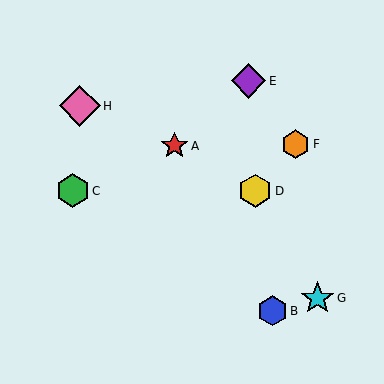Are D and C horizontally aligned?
Yes, both are at y≈191.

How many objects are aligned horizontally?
2 objects (C, D) are aligned horizontally.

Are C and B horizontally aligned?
No, C is at y≈191 and B is at y≈311.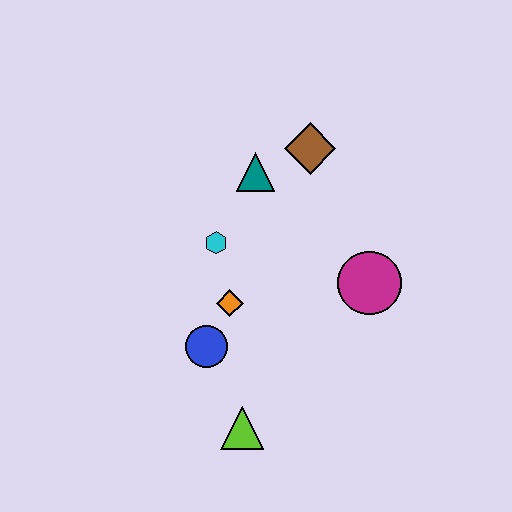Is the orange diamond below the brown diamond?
Yes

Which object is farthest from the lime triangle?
The brown diamond is farthest from the lime triangle.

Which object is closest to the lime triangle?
The blue circle is closest to the lime triangle.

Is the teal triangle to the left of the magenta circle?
Yes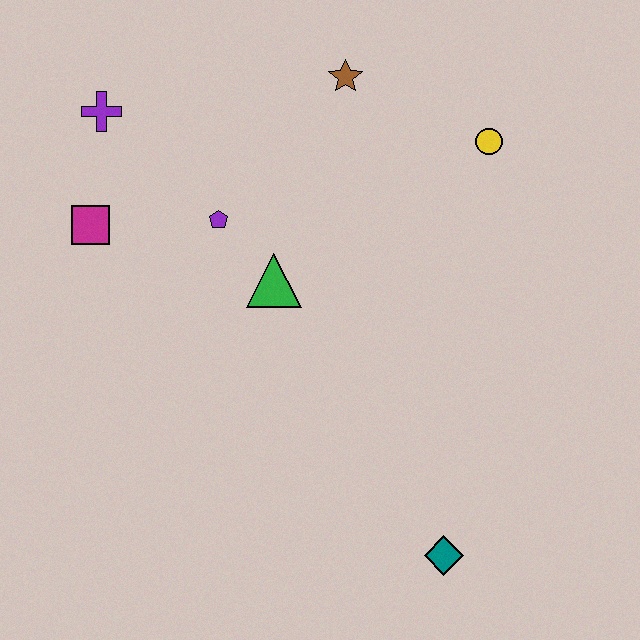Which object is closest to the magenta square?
The purple cross is closest to the magenta square.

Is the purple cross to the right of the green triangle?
No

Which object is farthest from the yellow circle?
The teal diamond is farthest from the yellow circle.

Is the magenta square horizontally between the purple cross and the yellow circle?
No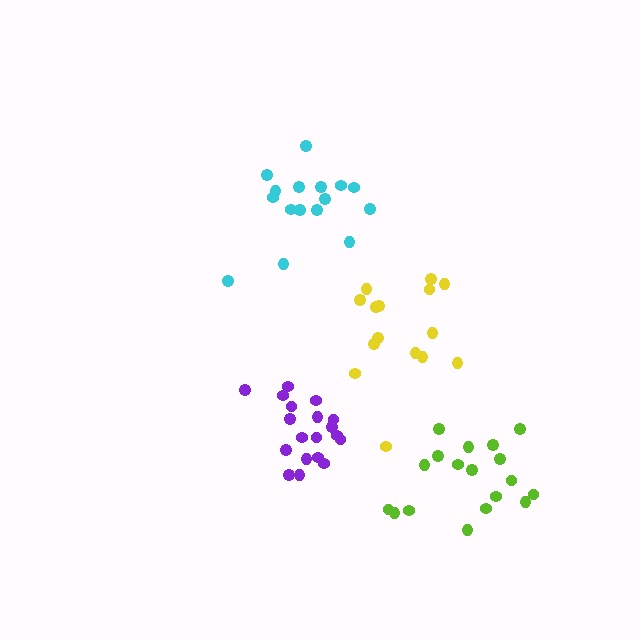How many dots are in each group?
Group 1: 19 dots, Group 2: 15 dots, Group 3: 16 dots, Group 4: 18 dots (68 total).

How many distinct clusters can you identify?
There are 4 distinct clusters.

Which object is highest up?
The cyan cluster is topmost.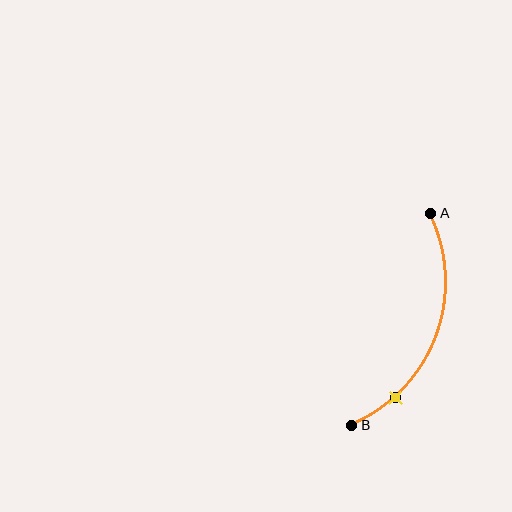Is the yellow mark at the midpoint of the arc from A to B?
No. The yellow mark lies on the arc but is closer to endpoint B. The arc midpoint would be at the point on the curve equidistant along the arc from both A and B.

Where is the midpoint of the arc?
The arc midpoint is the point on the curve farthest from the straight line joining A and B. It sits to the right of that line.